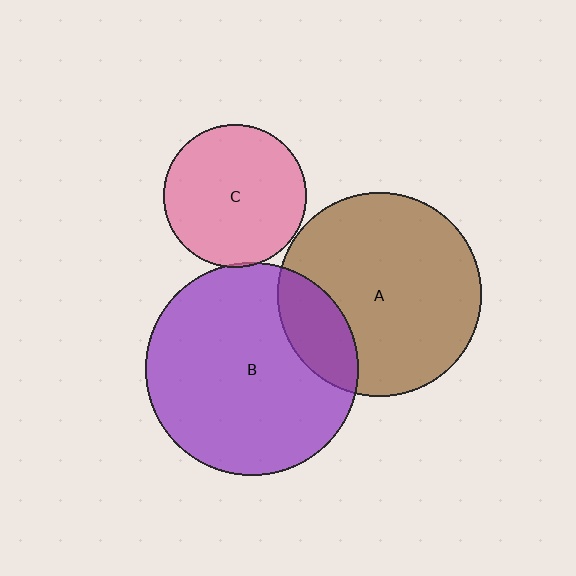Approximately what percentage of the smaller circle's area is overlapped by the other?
Approximately 20%.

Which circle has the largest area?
Circle B (purple).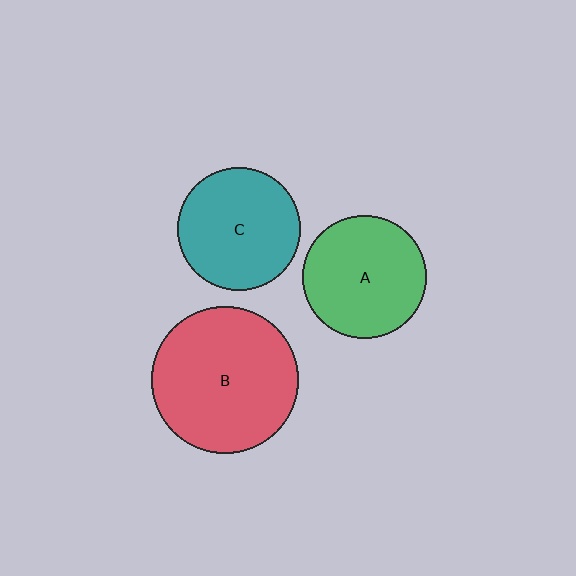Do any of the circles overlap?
No, none of the circles overlap.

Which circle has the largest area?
Circle B (red).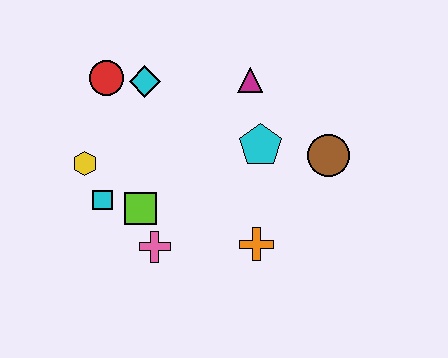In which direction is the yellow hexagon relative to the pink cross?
The yellow hexagon is above the pink cross.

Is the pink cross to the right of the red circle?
Yes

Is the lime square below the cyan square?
Yes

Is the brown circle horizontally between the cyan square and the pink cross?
No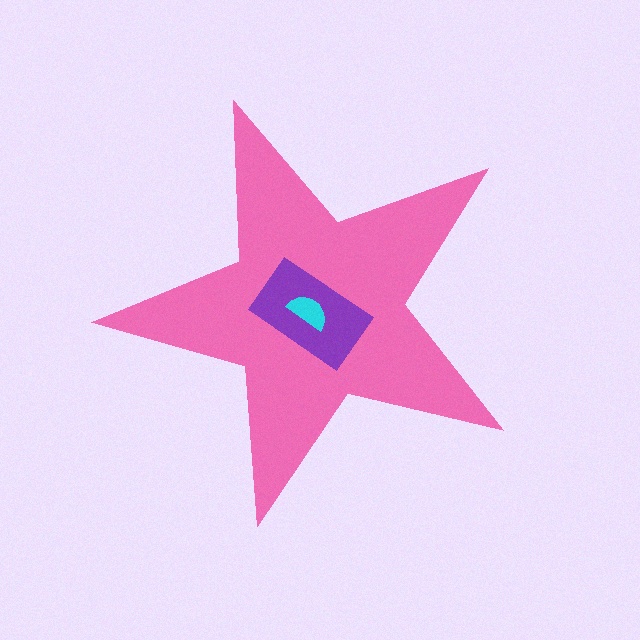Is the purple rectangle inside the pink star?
Yes.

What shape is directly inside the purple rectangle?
The cyan semicircle.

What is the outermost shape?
The pink star.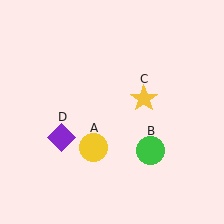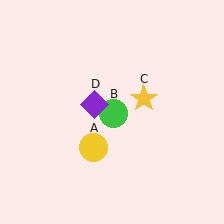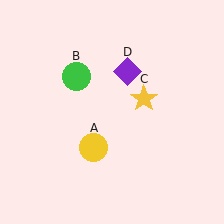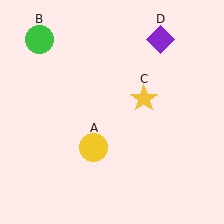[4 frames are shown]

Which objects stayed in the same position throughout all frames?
Yellow circle (object A) and yellow star (object C) remained stationary.